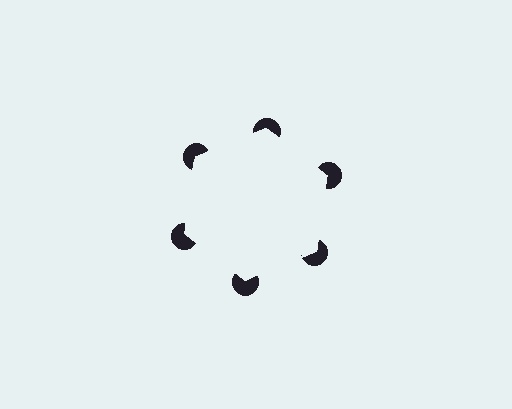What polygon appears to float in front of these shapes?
An illusory hexagon — its edges are inferred from the aligned wedge cuts in the pac-man discs, not physically drawn.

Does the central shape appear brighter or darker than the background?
It typically appears slightly brighter than the background, even though no actual brightness change is drawn.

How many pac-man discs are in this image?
There are 6 — one at each vertex of the illusory hexagon.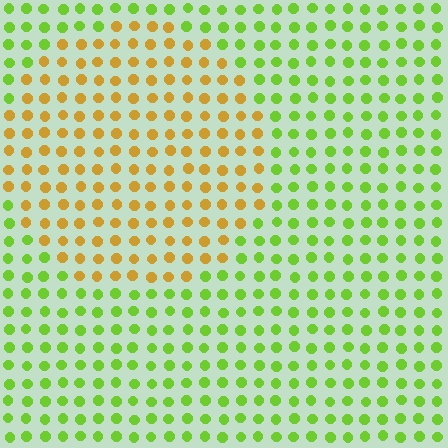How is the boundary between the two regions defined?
The boundary is defined purely by a slight shift in hue (about 54 degrees). Spacing, size, and orientation are identical on both sides.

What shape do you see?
I see a circle.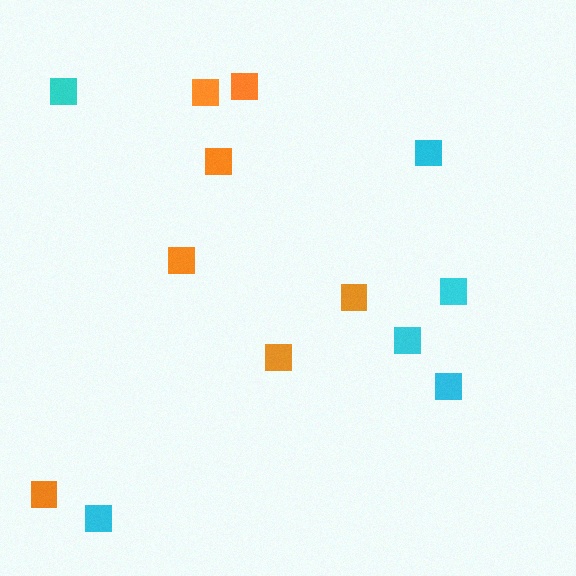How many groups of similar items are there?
There are 2 groups: one group of orange squares (7) and one group of cyan squares (6).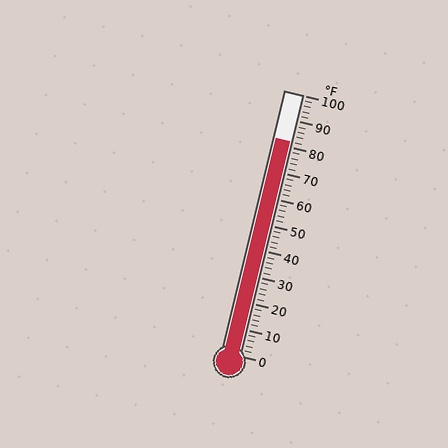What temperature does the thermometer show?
The thermometer shows approximately 82°F.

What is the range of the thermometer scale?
The thermometer scale ranges from 0°F to 100°F.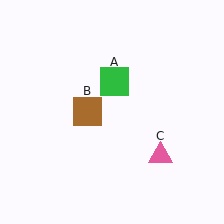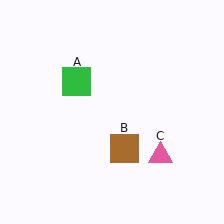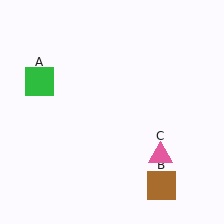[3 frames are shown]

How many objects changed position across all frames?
2 objects changed position: green square (object A), brown square (object B).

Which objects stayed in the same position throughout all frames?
Pink triangle (object C) remained stationary.